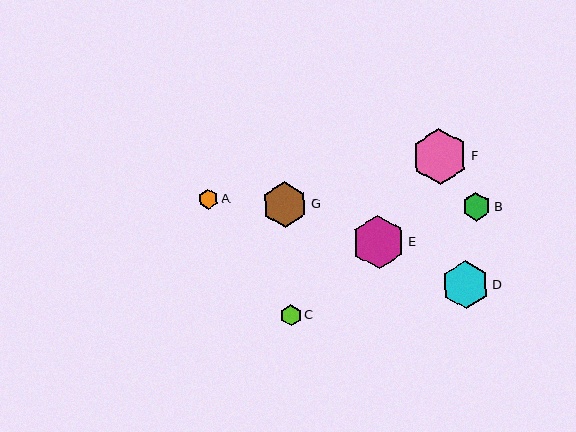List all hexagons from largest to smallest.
From largest to smallest: F, E, D, G, B, C, A.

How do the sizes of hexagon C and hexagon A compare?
Hexagon C and hexagon A are approximately the same size.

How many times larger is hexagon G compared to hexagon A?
Hexagon G is approximately 2.2 times the size of hexagon A.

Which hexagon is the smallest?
Hexagon A is the smallest with a size of approximately 20 pixels.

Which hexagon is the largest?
Hexagon F is the largest with a size of approximately 55 pixels.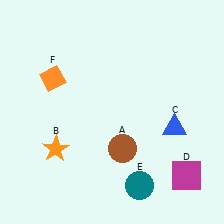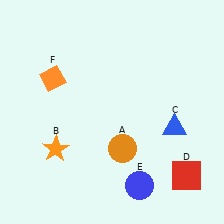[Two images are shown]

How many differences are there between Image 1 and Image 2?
There are 3 differences between the two images.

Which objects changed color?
A changed from brown to orange. D changed from magenta to red. E changed from teal to blue.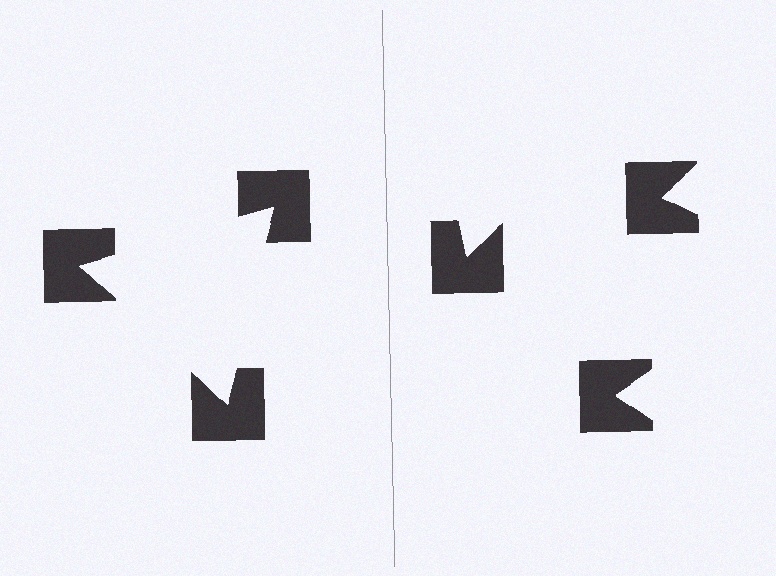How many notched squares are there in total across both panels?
6 — 3 on each side.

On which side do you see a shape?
An illusory triangle appears on the left side. On the right side the wedge cuts are rotated, so no coherent shape forms.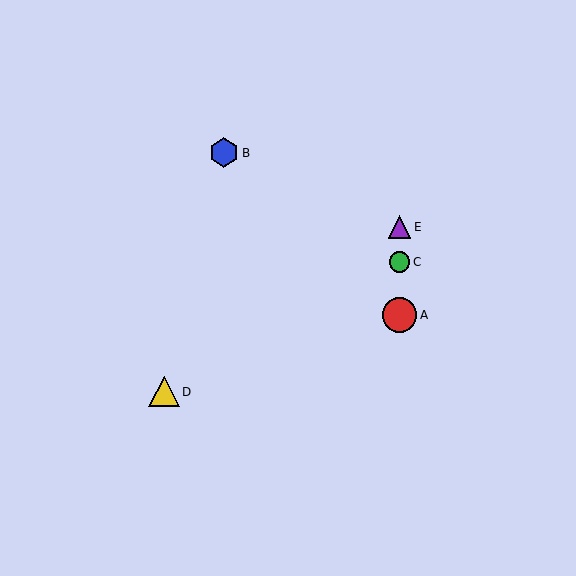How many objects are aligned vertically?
3 objects (A, C, E) are aligned vertically.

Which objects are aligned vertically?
Objects A, C, E are aligned vertically.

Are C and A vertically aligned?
Yes, both are at x≈400.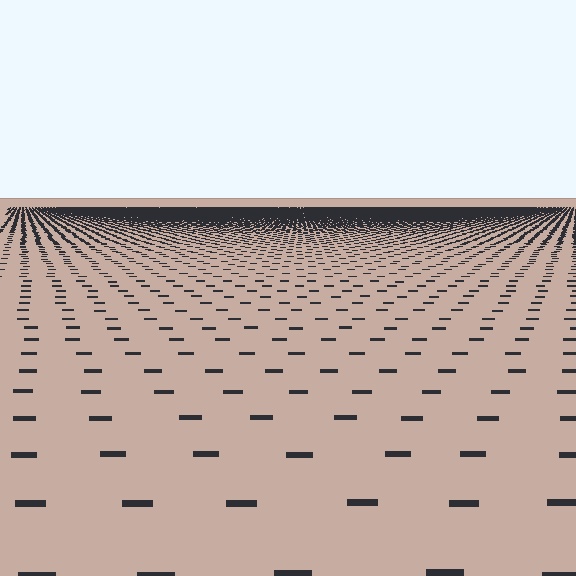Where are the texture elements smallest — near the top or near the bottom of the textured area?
Near the top.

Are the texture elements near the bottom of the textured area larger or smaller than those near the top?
Larger. Near the bottom, elements are closer to the viewer and appear at a bigger on-screen size.